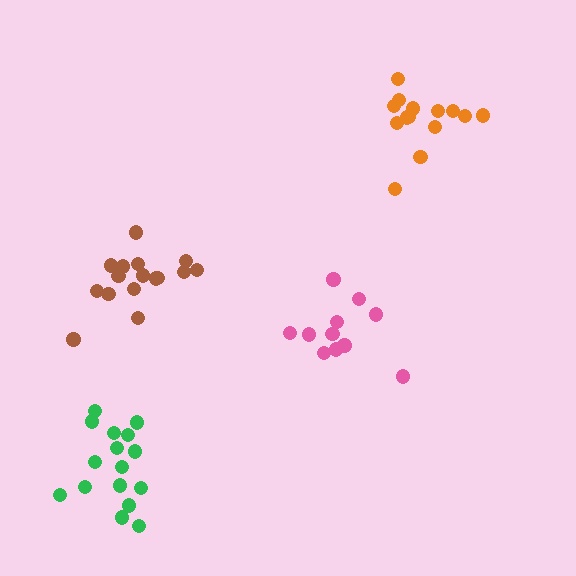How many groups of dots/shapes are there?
There are 4 groups.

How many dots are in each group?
Group 1: 12 dots, Group 2: 16 dots, Group 3: 17 dots, Group 4: 14 dots (59 total).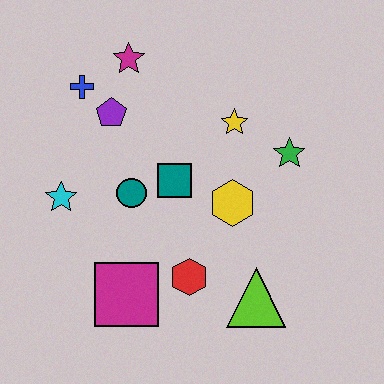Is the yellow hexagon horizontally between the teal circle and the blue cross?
No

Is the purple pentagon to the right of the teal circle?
No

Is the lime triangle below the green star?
Yes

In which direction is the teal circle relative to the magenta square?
The teal circle is above the magenta square.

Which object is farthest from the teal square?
The lime triangle is farthest from the teal square.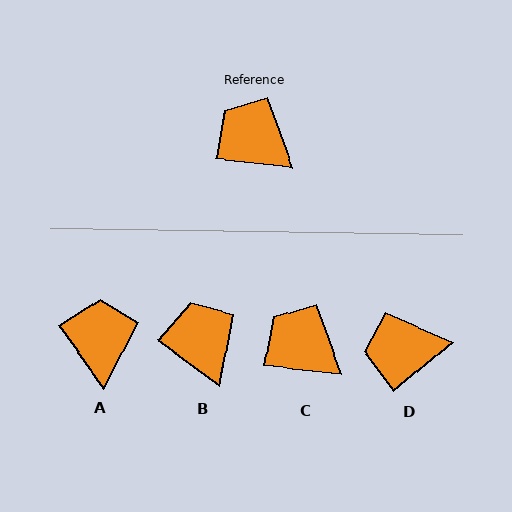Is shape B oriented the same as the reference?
No, it is off by about 31 degrees.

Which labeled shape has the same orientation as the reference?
C.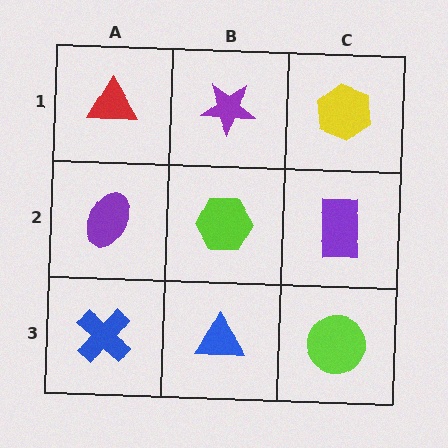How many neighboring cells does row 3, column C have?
2.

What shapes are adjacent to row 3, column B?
A lime hexagon (row 2, column B), a blue cross (row 3, column A), a lime circle (row 3, column C).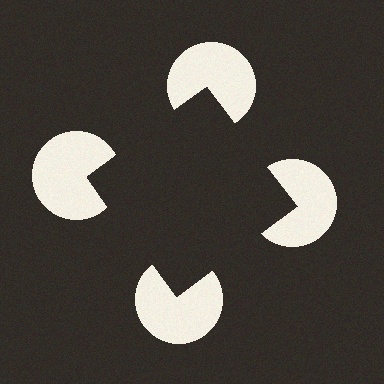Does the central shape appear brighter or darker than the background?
It typically appears slightly darker than the background, even though no actual brightness change is drawn.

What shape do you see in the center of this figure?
An illusory square — its edges are inferred from the aligned wedge cuts in the pac-man discs, not physically drawn.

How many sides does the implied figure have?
4 sides.